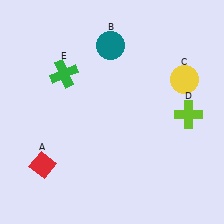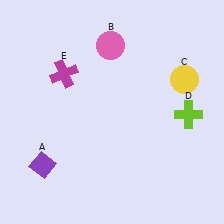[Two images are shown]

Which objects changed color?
A changed from red to purple. B changed from teal to pink. E changed from green to magenta.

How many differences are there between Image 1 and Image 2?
There are 3 differences between the two images.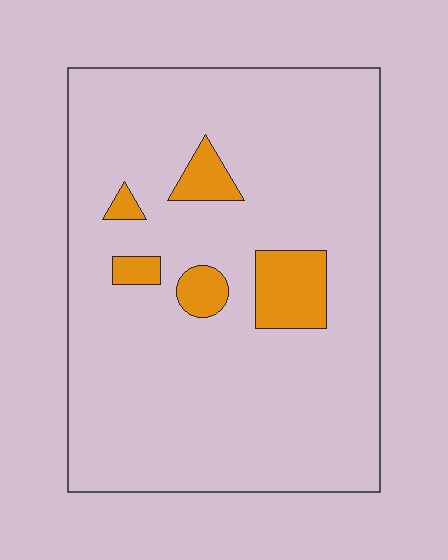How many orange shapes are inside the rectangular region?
5.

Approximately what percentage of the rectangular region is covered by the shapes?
Approximately 10%.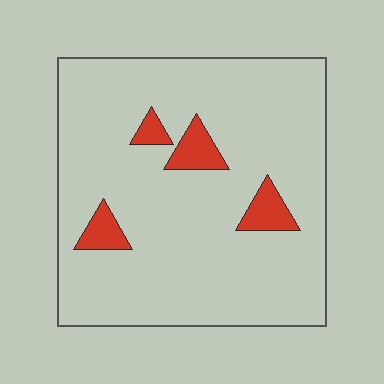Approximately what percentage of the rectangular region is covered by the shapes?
Approximately 10%.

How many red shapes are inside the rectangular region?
4.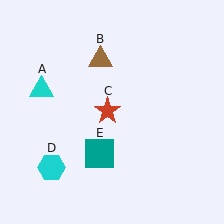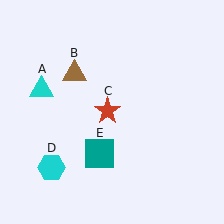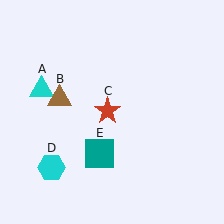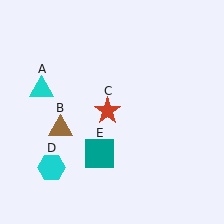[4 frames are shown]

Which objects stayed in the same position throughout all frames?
Cyan triangle (object A) and red star (object C) and cyan hexagon (object D) and teal square (object E) remained stationary.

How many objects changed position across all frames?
1 object changed position: brown triangle (object B).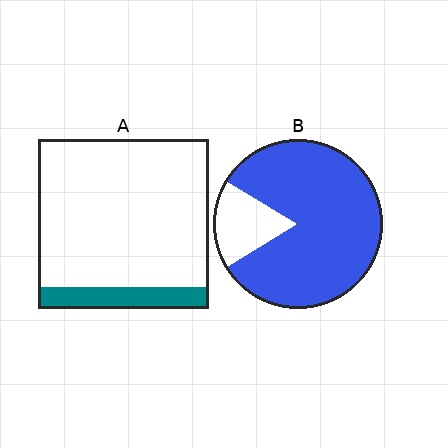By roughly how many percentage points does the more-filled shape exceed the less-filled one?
By roughly 70 percentage points (B over A).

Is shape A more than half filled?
No.